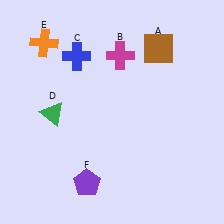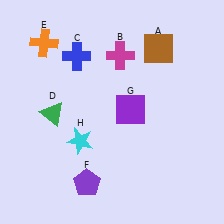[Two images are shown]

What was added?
A purple square (G), a cyan star (H) were added in Image 2.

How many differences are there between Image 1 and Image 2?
There are 2 differences between the two images.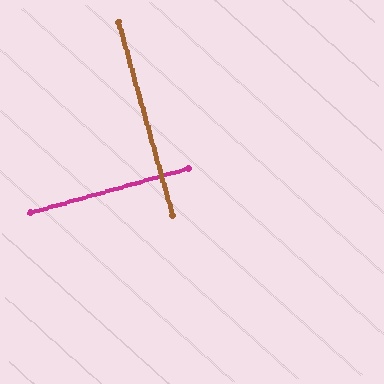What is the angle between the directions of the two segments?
Approximately 90 degrees.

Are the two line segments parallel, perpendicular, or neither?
Perpendicular — they meet at approximately 90°.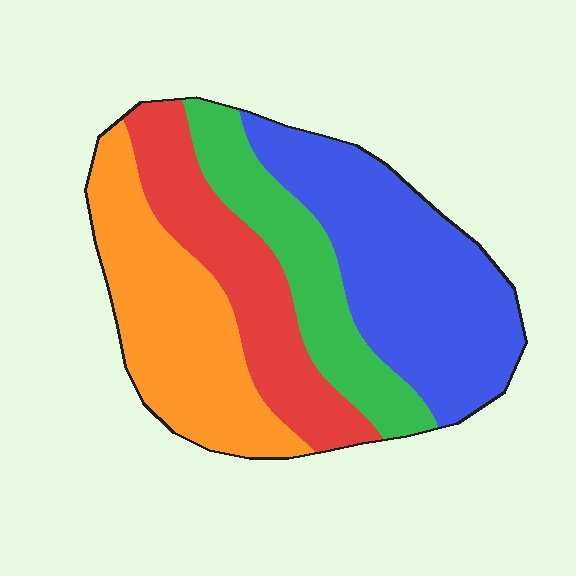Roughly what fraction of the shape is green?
Green takes up about one fifth (1/5) of the shape.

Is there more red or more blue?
Blue.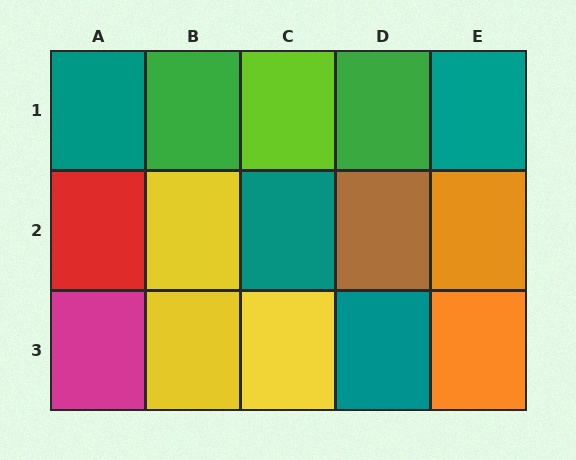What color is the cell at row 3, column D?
Teal.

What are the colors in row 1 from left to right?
Teal, green, lime, green, teal.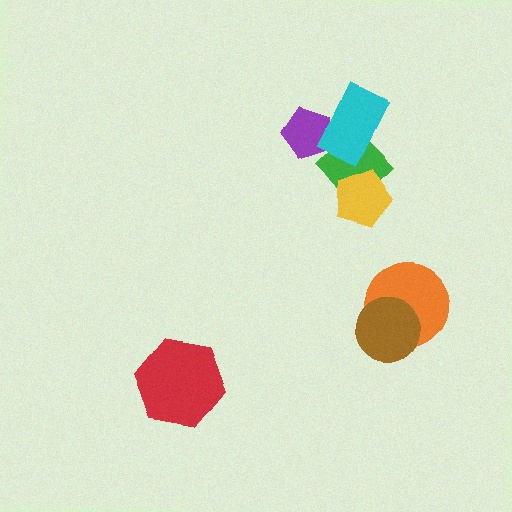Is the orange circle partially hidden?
Yes, it is partially covered by another shape.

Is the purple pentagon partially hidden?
Yes, it is partially covered by another shape.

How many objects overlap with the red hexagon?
0 objects overlap with the red hexagon.